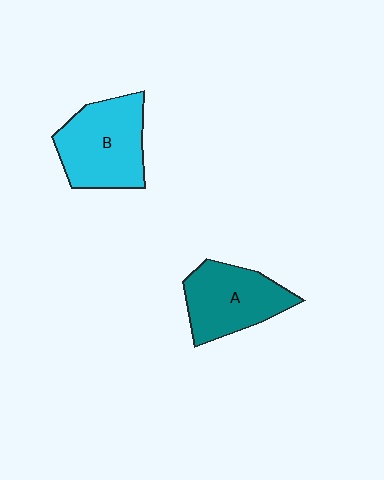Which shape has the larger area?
Shape B (cyan).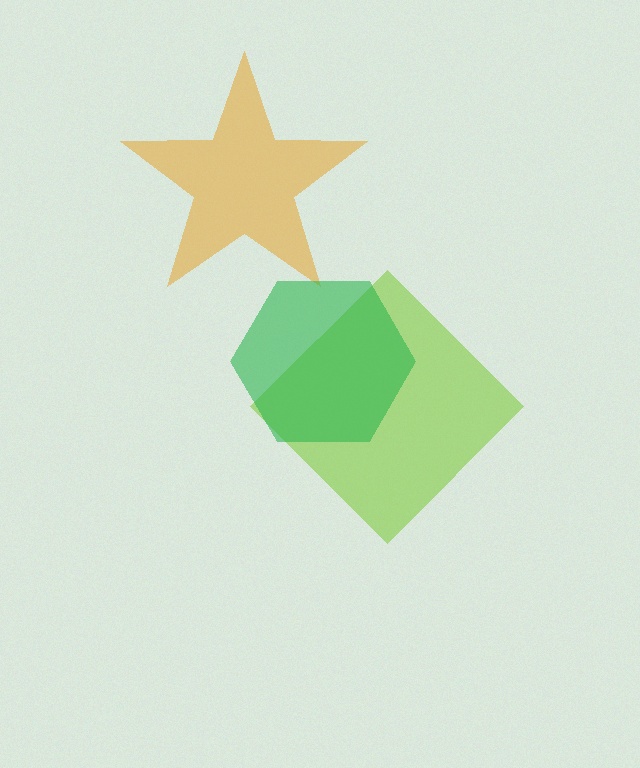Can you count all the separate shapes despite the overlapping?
Yes, there are 3 separate shapes.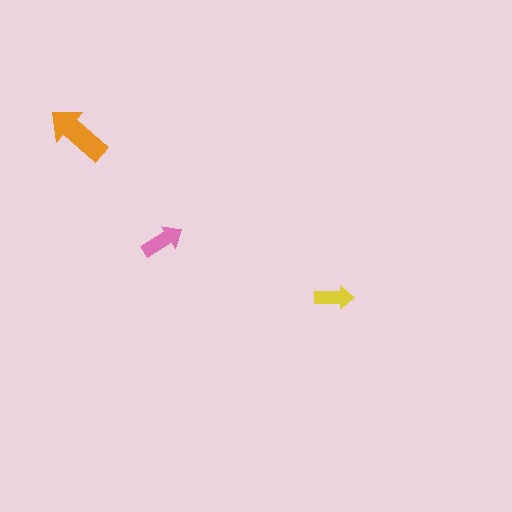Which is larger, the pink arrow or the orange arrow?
The orange one.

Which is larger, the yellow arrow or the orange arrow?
The orange one.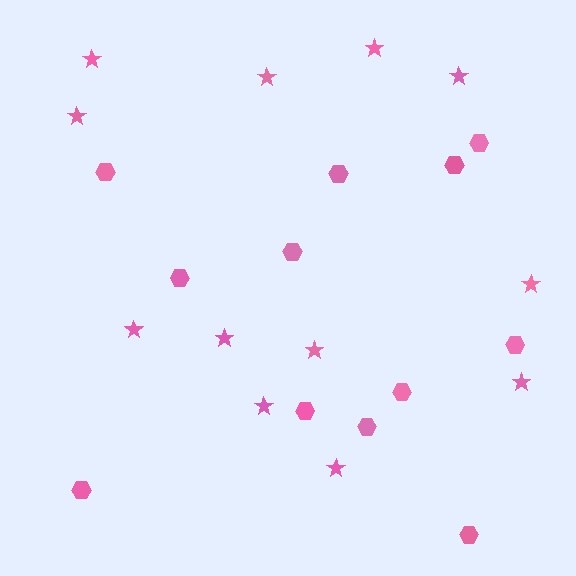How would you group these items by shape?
There are 2 groups: one group of stars (12) and one group of hexagons (12).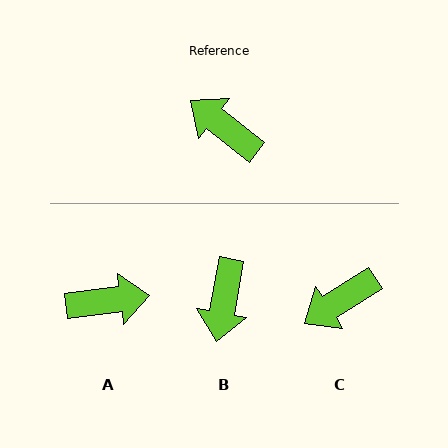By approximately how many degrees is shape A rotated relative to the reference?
Approximately 135 degrees clockwise.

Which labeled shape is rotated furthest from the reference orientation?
A, about 135 degrees away.